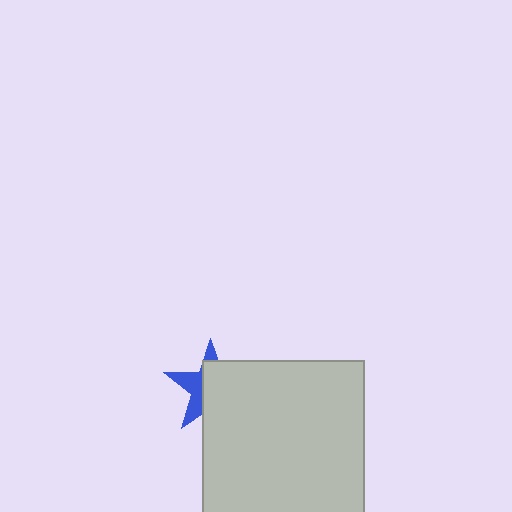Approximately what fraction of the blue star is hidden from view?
Roughly 63% of the blue star is hidden behind the light gray square.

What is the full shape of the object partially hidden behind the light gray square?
The partially hidden object is a blue star.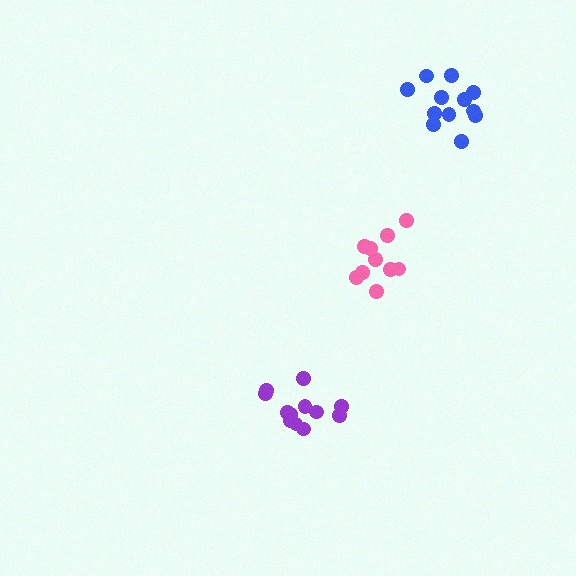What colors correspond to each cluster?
The clusters are colored: pink, purple, blue.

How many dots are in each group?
Group 1: 10 dots, Group 2: 12 dots, Group 3: 12 dots (34 total).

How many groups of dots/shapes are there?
There are 3 groups.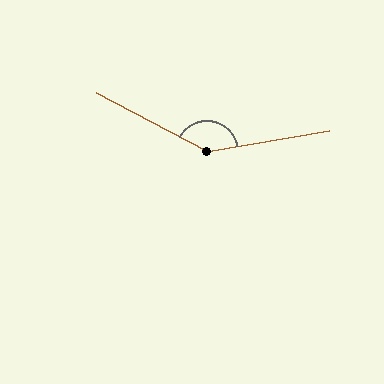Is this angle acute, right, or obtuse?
It is obtuse.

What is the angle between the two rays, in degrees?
Approximately 142 degrees.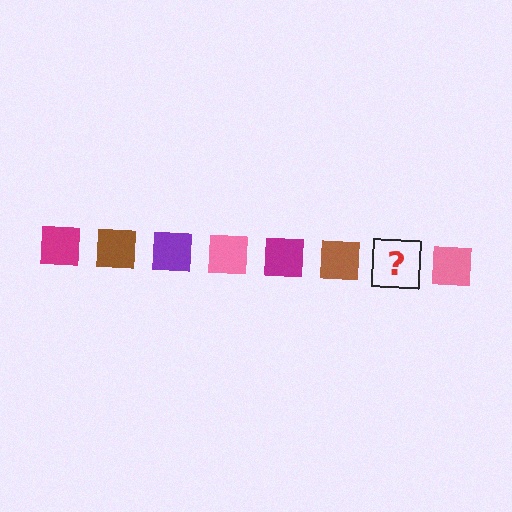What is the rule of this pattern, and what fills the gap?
The rule is that the pattern cycles through magenta, brown, purple, pink squares. The gap should be filled with a purple square.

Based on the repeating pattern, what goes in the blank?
The blank should be a purple square.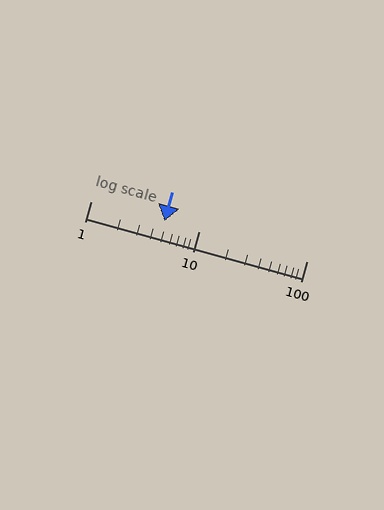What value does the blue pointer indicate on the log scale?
The pointer indicates approximately 4.8.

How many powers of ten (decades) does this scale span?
The scale spans 2 decades, from 1 to 100.